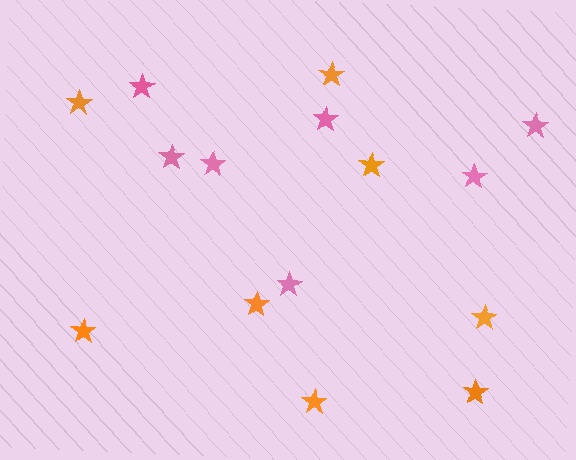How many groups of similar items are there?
There are 2 groups: one group of pink stars (7) and one group of orange stars (8).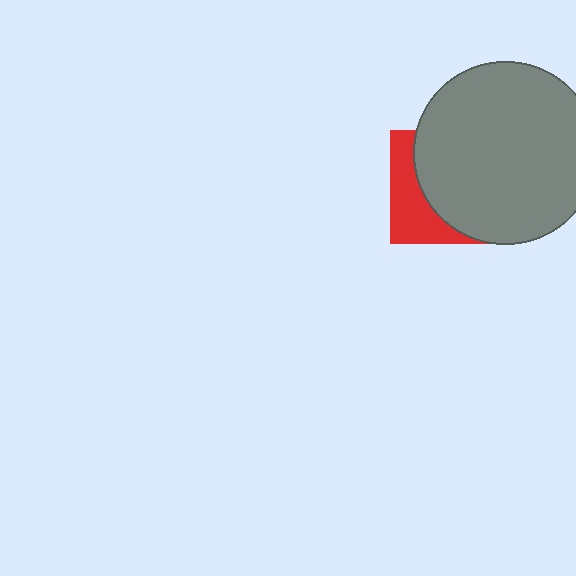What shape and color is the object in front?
The object in front is a gray circle.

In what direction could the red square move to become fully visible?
The red square could move left. That would shift it out from behind the gray circle entirely.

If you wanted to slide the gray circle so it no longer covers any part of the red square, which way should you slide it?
Slide it right — that is the most direct way to separate the two shapes.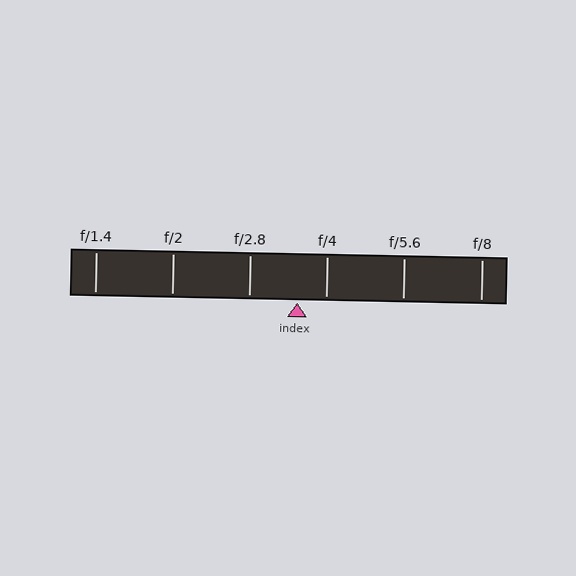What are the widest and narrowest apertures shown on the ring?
The widest aperture shown is f/1.4 and the narrowest is f/8.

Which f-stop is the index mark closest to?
The index mark is closest to f/4.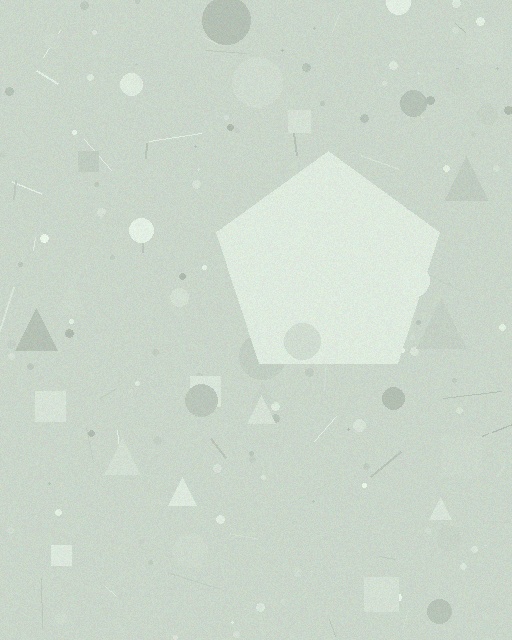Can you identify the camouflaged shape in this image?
The camouflaged shape is a pentagon.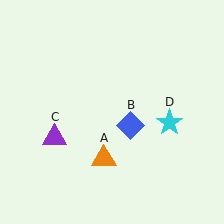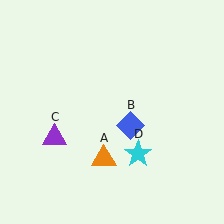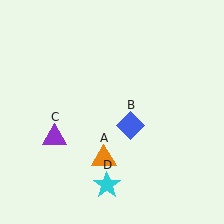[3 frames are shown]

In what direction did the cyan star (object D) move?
The cyan star (object D) moved down and to the left.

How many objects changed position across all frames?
1 object changed position: cyan star (object D).